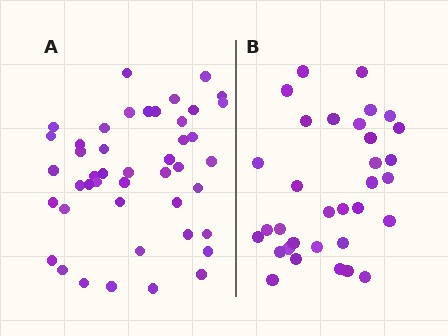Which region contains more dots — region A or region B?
Region A (the left region) has more dots.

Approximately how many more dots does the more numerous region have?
Region A has roughly 12 or so more dots than region B.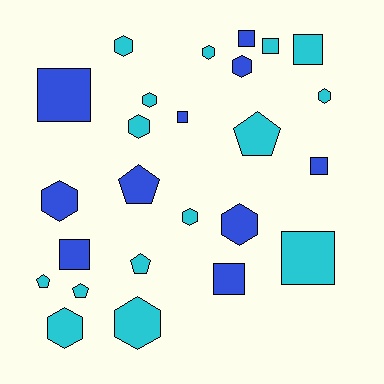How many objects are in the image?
There are 25 objects.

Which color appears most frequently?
Cyan, with 15 objects.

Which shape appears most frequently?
Hexagon, with 11 objects.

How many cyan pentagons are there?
There are 4 cyan pentagons.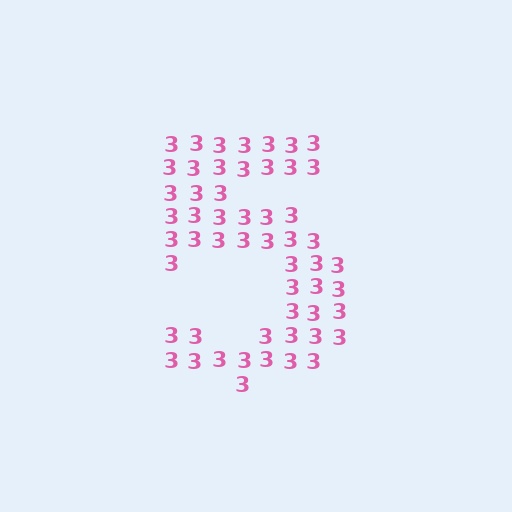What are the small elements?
The small elements are digit 3's.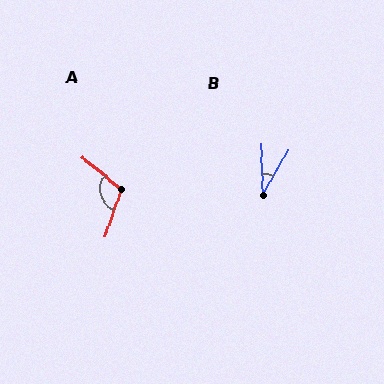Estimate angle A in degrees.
Approximately 110 degrees.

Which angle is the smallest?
B, at approximately 31 degrees.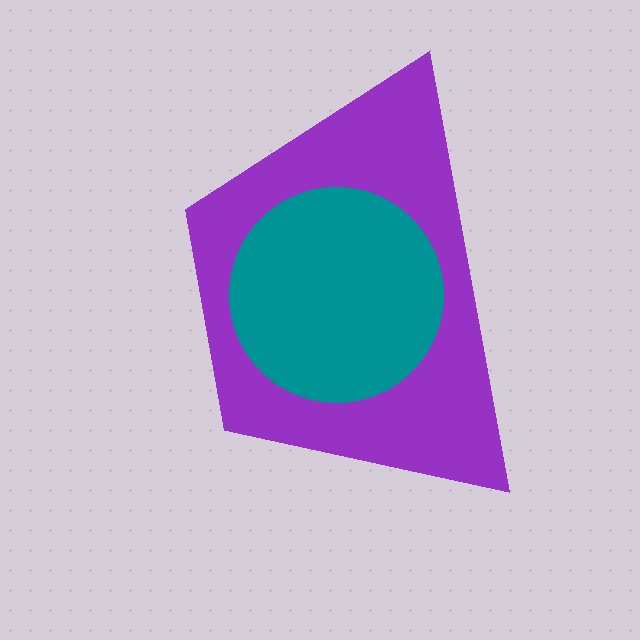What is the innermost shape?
The teal circle.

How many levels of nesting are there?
2.